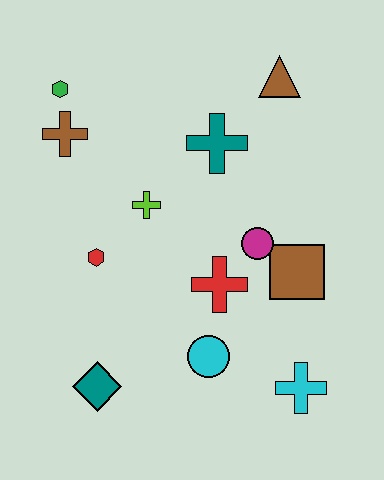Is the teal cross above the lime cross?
Yes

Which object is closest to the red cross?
The magenta circle is closest to the red cross.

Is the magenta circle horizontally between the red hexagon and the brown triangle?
Yes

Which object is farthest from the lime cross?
The cyan cross is farthest from the lime cross.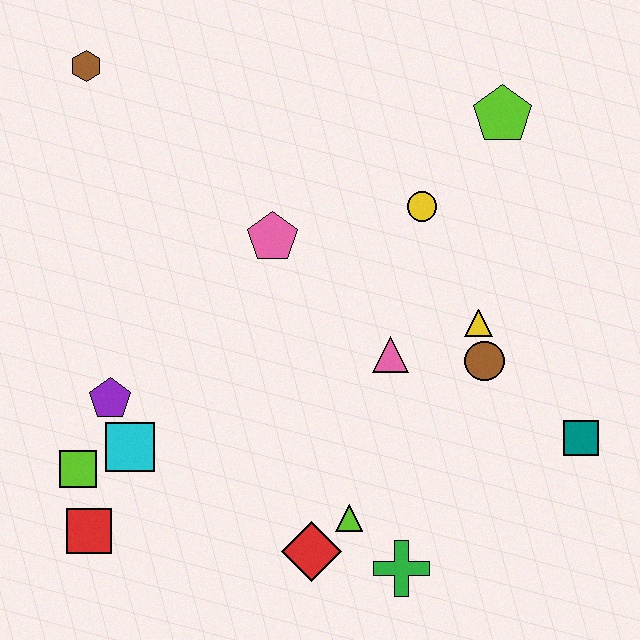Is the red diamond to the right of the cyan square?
Yes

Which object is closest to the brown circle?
The yellow triangle is closest to the brown circle.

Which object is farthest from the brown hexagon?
The teal square is farthest from the brown hexagon.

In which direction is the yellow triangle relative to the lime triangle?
The yellow triangle is above the lime triangle.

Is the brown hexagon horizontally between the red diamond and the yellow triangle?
No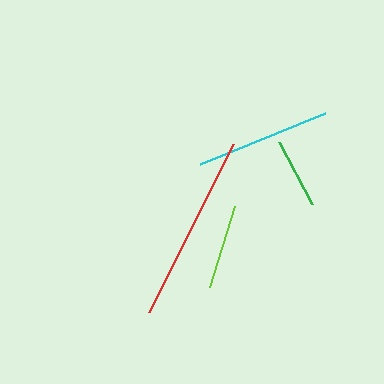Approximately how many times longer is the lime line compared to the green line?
The lime line is approximately 1.2 times the length of the green line.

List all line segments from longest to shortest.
From longest to shortest: red, cyan, lime, green.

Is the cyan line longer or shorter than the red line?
The red line is longer than the cyan line.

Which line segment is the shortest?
The green line is the shortest at approximately 70 pixels.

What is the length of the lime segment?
The lime segment is approximately 85 pixels long.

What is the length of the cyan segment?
The cyan segment is approximately 135 pixels long.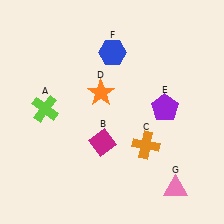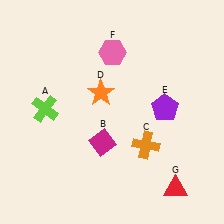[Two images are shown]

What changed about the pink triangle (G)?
In Image 1, G is pink. In Image 2, it changed to red.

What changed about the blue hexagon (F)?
In Image 1, F is blue. In Image 2, it changed to pink.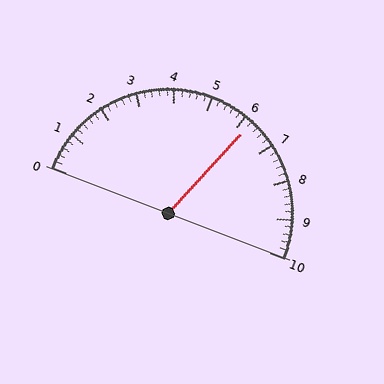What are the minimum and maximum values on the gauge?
The gauge ranges from 0 to 10.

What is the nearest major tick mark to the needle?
The nearest major tick mark is 6.